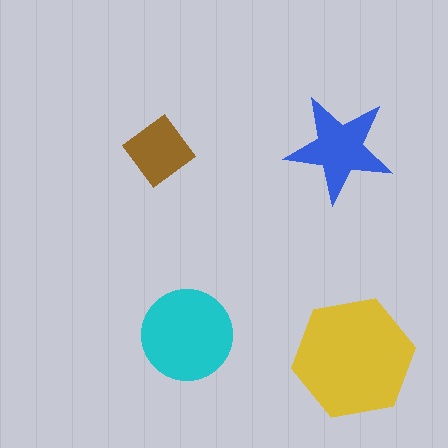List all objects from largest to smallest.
The yellow hexagon, the cyan circle, the blue star, the brown diamond.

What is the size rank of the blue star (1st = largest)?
3rd.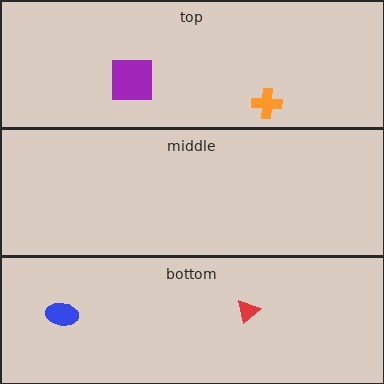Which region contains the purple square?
The top region.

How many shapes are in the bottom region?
2.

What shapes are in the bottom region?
The blue ellipse, the red triangle.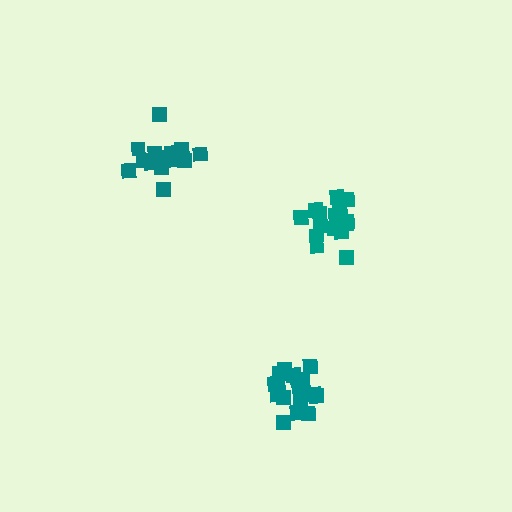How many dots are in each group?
Group 1: 16 dots, Group 2: 16 dots, Group 3: 18 dots (50 total).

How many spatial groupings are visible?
There are 3 spatial groupings.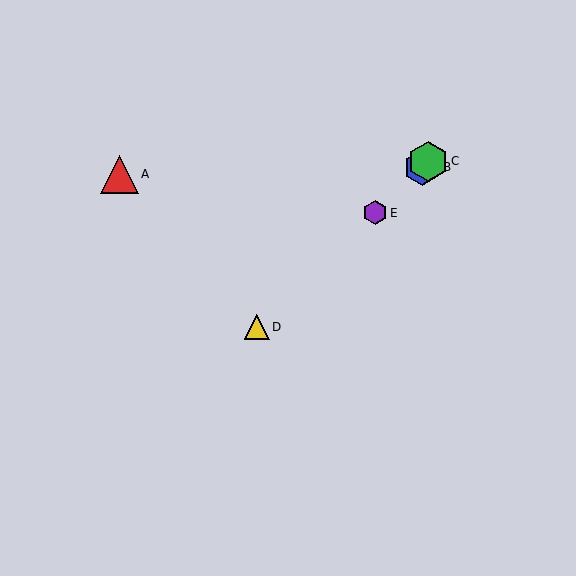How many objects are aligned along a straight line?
4 objects (B, C, D, E) are aligned along a straight line.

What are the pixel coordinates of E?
Object E is at (375, 213).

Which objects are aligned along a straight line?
Objects B, C, D, E are aligned along a straight line.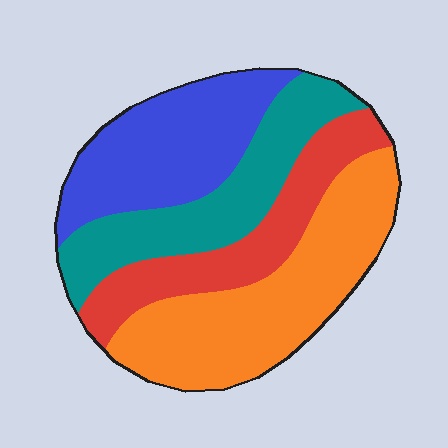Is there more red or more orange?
Orange.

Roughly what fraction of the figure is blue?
Blue takes up less than a quarter of the figure.